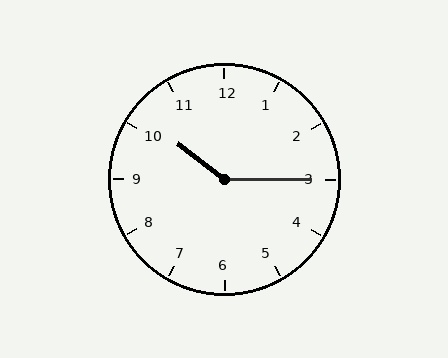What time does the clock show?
10:15.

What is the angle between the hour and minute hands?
Approximately 142 degrees.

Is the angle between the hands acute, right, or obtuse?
It is obtuse.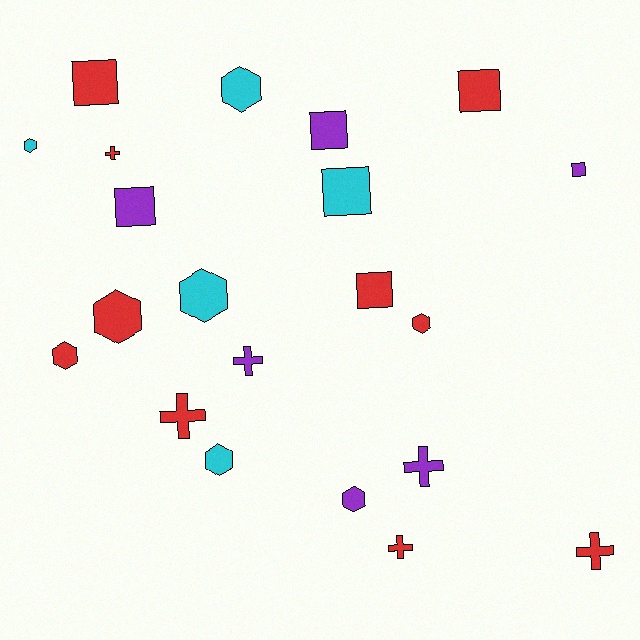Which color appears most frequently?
Red, with 10 objects.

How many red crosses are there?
There are 4 red crosses.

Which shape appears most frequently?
Hexagon, with 8 objects.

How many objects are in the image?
There are 21 objects.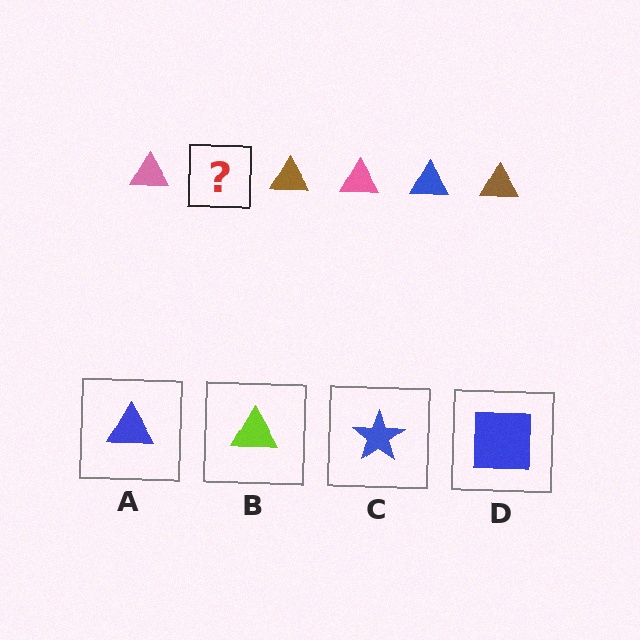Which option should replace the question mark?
Option A.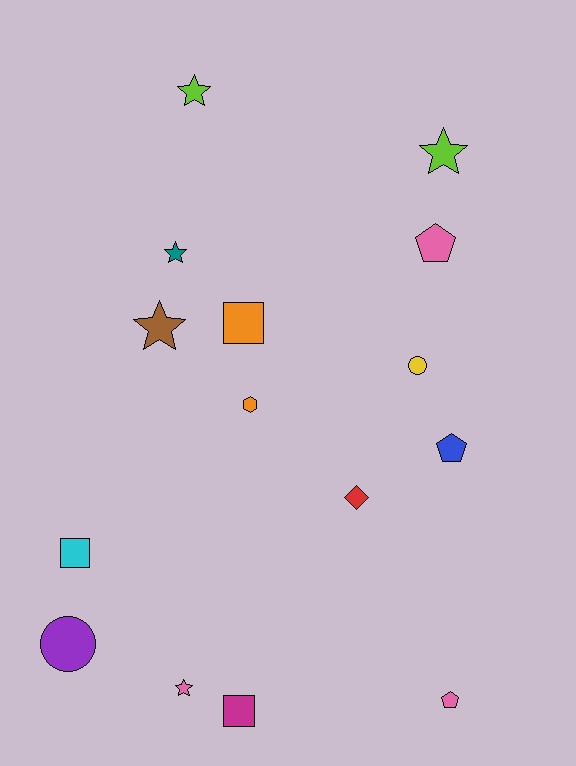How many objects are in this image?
There are 15 objects.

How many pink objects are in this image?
There are 3 pink objects.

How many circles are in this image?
There are 2 circles.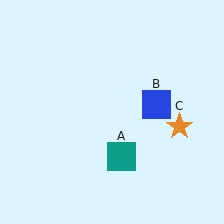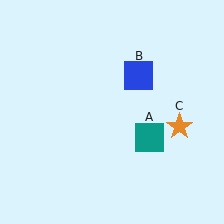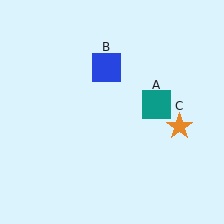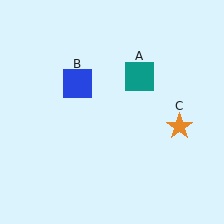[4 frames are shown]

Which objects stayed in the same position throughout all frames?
Orange star (object C) remained stationary.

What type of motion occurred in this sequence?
The teal square (object A), blue square (object B) rotated counterclockwise around the center of the scene.